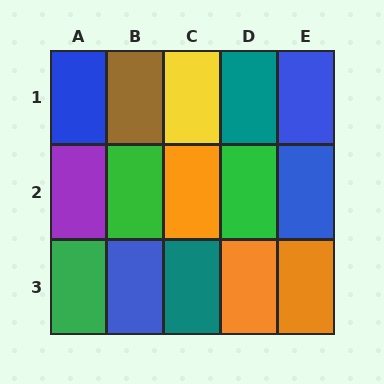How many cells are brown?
1 cell is brown.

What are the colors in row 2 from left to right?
Purple, green, orange, green, blue.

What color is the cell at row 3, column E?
Orange.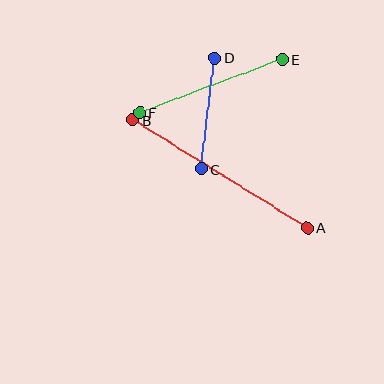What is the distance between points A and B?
The distance is approximately 205 pixels.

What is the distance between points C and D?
The distance is approximately 112 pixels.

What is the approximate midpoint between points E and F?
The midpoint is at approximately (211, 86) pixels.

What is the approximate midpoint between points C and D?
The midpoint is at approximately (208, 114) pixels.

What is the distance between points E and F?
The distance is approximately 152 pixels.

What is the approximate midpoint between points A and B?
The midpoint is at approximately (220, 174) pixels.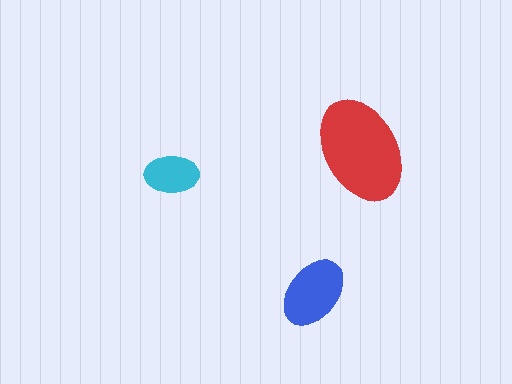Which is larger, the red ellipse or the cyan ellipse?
The red one.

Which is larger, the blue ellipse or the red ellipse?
The red one.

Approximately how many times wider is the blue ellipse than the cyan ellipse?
About 1.5 times wider.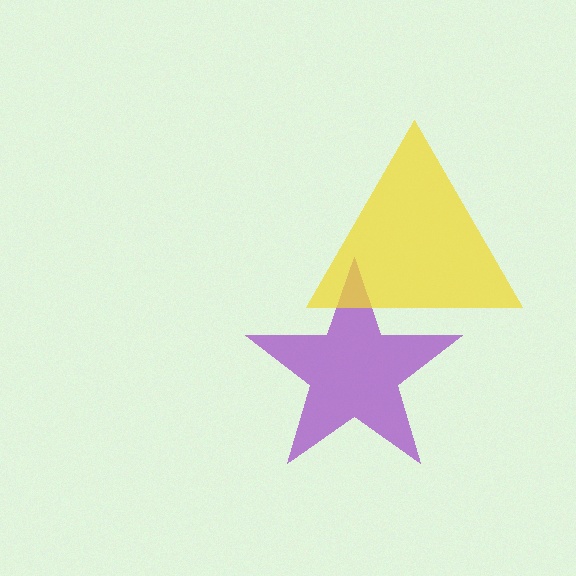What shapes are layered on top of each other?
The layered shapes are: a purple star, a yellow triangle.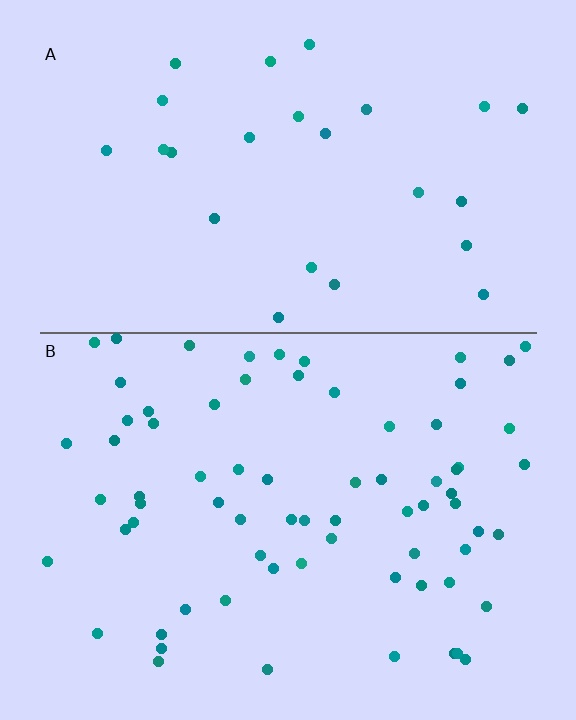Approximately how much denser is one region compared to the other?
Approximately 2.8× — region B over region A.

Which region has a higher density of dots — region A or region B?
B (the bottom).